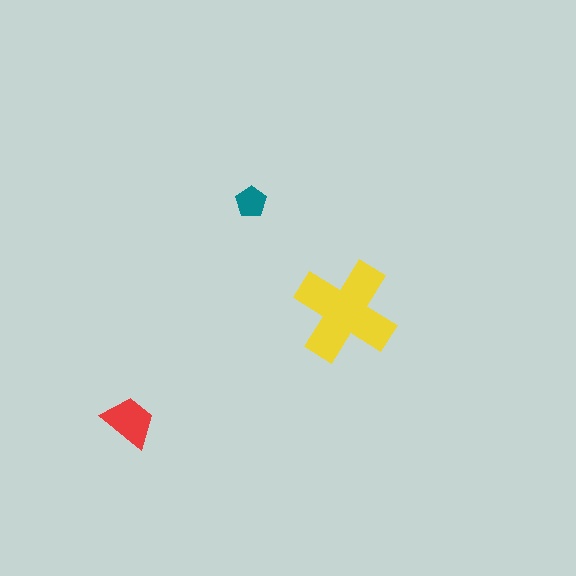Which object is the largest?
The yellow cross.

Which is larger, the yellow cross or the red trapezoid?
The yellow cross.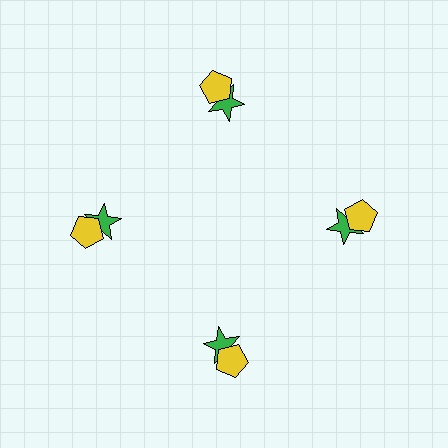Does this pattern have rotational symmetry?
Yes, this pattern has 4-fold rotational symmetry. It looks the same after rotating 90 degrees around the center.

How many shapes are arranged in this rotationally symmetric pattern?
There are 8 shapes, arranged in 4 groups of 2.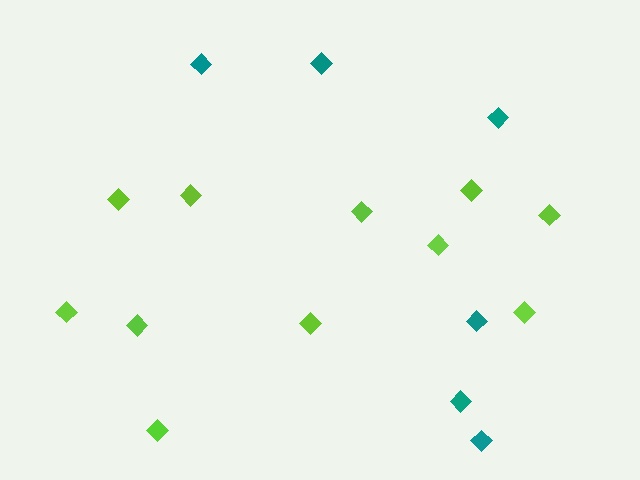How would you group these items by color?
There are 2 groups: one group of teal diamonds (6) and one group of lime diamonds (11).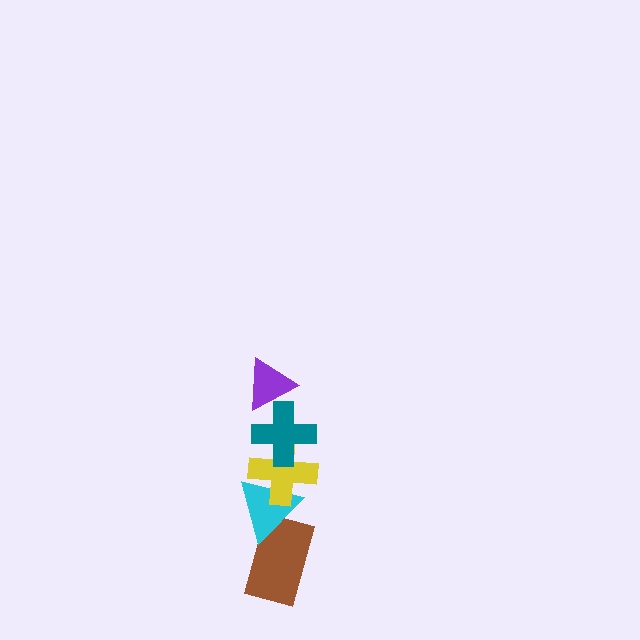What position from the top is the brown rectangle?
The brown rectangle is 5th from the top.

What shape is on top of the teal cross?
The purple triangle is on top of the teal cross.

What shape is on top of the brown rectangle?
The cyan triangle is on top of the brown rectangle.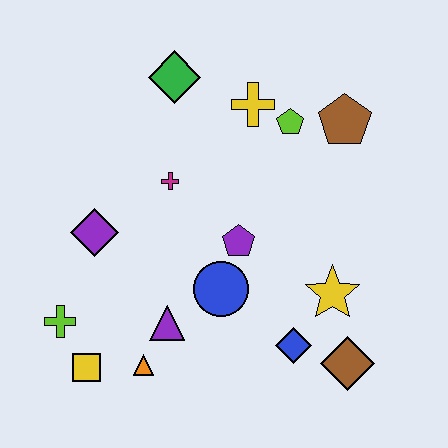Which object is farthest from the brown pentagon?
The yellow square is farthest from the brown pentagon.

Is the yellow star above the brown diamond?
Yes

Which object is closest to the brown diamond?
The blue diamond is closest to the brown diamond.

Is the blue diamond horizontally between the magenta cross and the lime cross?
No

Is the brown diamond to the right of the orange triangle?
Yes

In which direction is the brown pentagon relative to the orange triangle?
The brown pentagon is above the orange triangle.